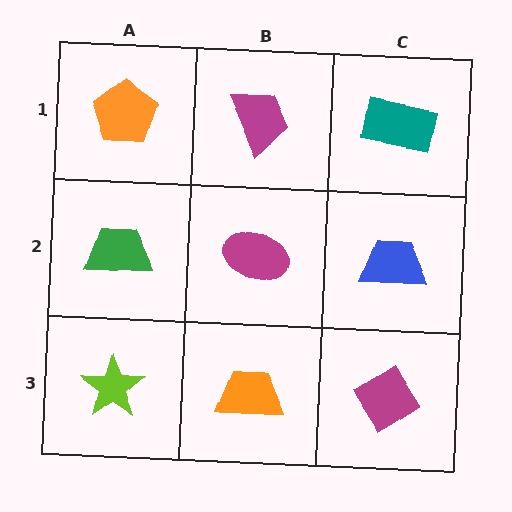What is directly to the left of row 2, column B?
A green trapezoid.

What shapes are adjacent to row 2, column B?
A magenta trapezoid (row 1, column B), an orange trapezoid (row 3, column B), a green trapezoid (row 2, column A), a blue trapezoid (row 2, column C).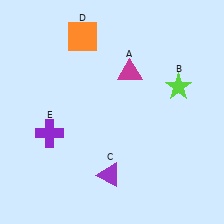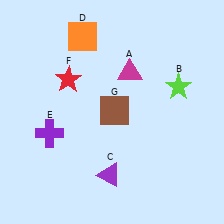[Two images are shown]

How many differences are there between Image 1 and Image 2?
There are 2 differences between the two images.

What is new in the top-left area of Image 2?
A red star (F) was added in the top-left area of Image 2.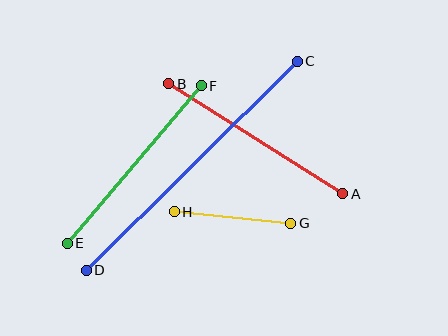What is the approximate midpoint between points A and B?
The midpoint is at approximately (256, 139) pixels.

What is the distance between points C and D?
The distance is approximately 297 pixels.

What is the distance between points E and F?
The distance is approximately 207 pixels.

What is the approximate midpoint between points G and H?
The midpoint is at approximately (232, 218) pixels.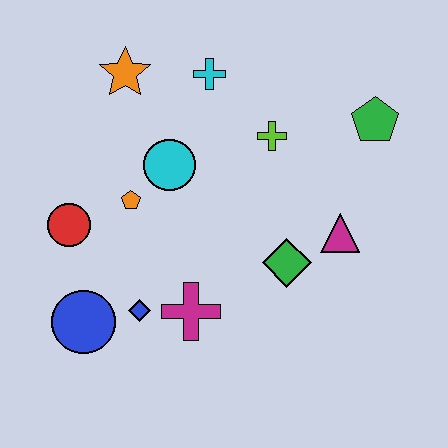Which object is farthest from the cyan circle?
The green pentagon is farthest from the cyan circle.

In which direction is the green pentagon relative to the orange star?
The green pentagon is to the right of the orange star.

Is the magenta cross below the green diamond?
Yes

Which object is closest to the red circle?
The orange pentagon is closest to the red circle.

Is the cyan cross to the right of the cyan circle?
Yes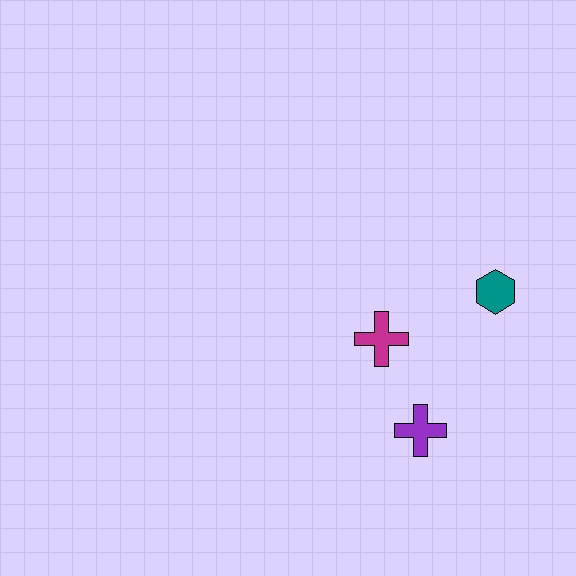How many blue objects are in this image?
There are no blue objects.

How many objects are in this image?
There are 3 objects.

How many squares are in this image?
There are no squares.